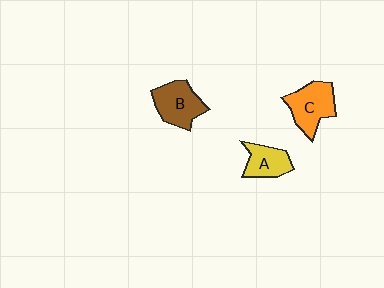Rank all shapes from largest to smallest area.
From largest to smallest: C (orange), B (brown), A (yellow).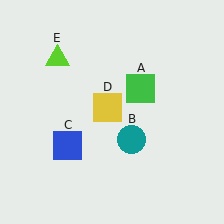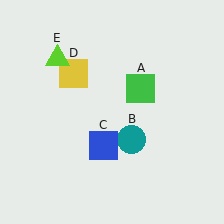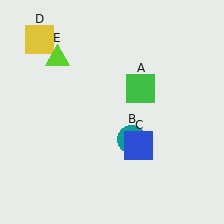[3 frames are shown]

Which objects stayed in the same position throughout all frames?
Green square (object A) and teal circle (object B) and lime triangle (object E) remained stationary.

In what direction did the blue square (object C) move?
The blue square (object C) moved right.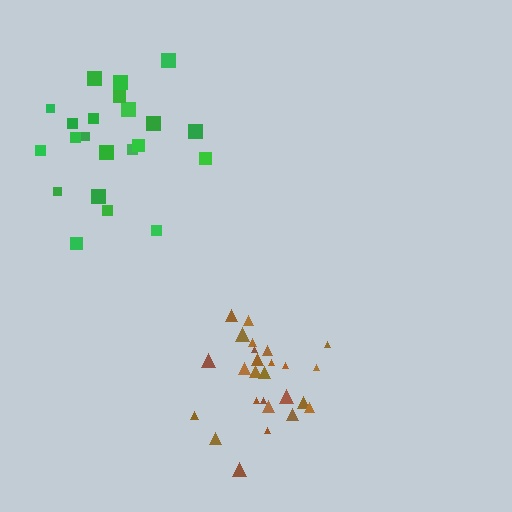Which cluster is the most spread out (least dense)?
Green.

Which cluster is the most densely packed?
Brown.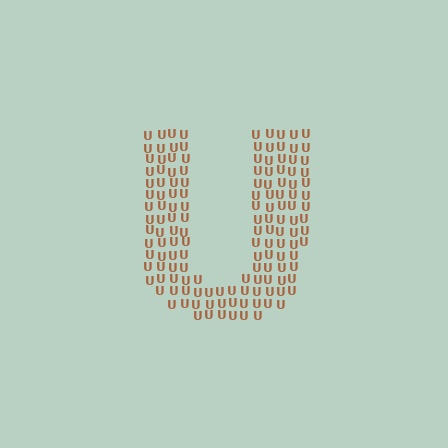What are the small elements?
The small elements are letter U's.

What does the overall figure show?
The overall figure shows the letter U.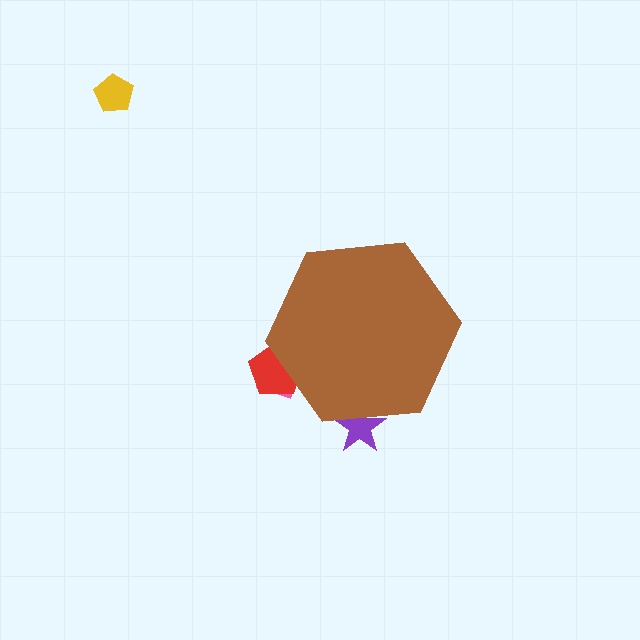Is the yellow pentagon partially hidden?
No, the yellow pentagon is fully visible.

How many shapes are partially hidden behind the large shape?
3 shapes are partially hidden.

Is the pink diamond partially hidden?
Yes, the pink diamond is partially hidden behind the brown hexagon.